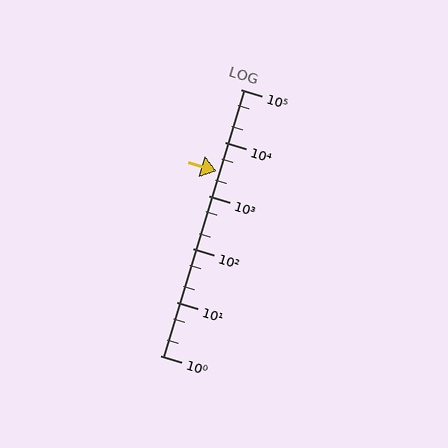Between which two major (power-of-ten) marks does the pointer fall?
The pointer is between 1000 and 10000.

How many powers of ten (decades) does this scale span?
The scale spans 5 decades, from 1 to 100000.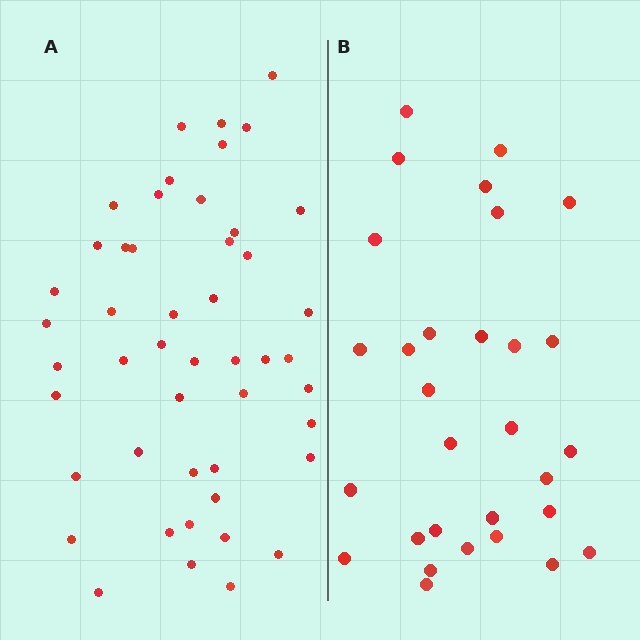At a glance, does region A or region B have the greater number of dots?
Region A (the left region) has more dots.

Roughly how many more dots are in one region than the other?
Region A has approximately 20 more dots than region B.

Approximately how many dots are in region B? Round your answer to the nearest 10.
About 30 dots.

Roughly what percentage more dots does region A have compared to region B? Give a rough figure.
About 60% more.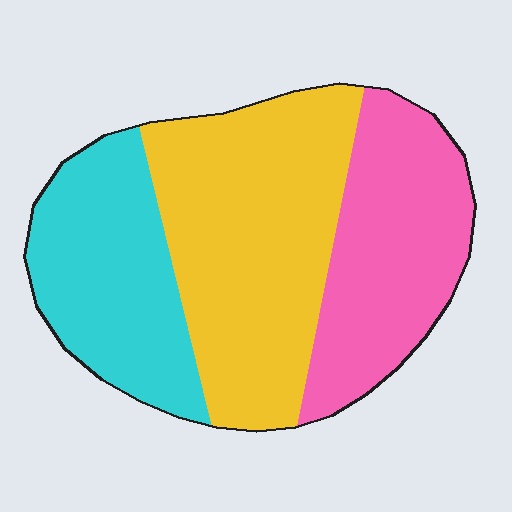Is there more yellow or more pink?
Yellow.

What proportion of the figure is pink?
Pink takes up about one third (1/3) of the figure.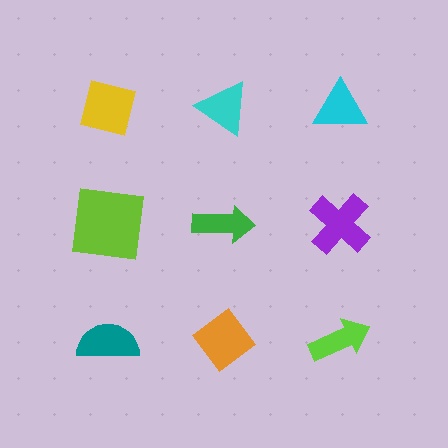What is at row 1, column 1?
A yellow square.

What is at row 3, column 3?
A lime arrow.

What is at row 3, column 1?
A teal semicircle.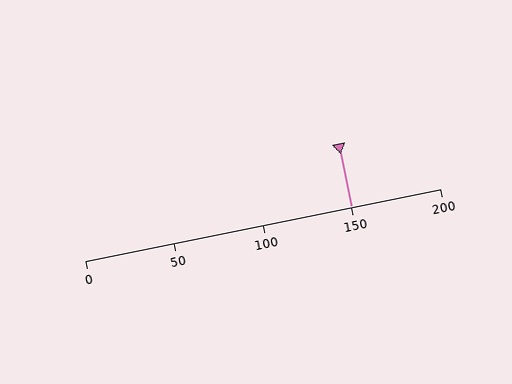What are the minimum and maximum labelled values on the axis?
The axis runs from 0 to 200.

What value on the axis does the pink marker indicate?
The marker indicates approximately 150.